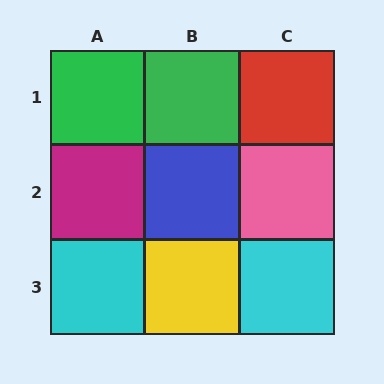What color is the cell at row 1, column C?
Red.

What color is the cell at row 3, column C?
Cyan.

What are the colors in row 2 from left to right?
Magenta, blue, pink.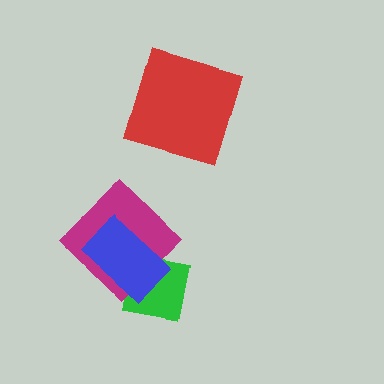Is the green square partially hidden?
Yes, it is partially covered by another shape.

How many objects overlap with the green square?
2 objects overlap with the green square.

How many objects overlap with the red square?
0 objects overlap with the red square.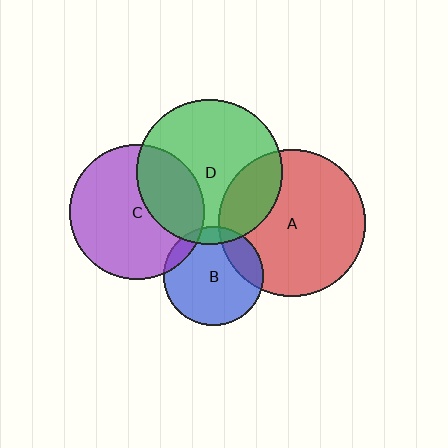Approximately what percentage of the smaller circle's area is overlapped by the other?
Approximately 10%.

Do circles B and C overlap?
Yes.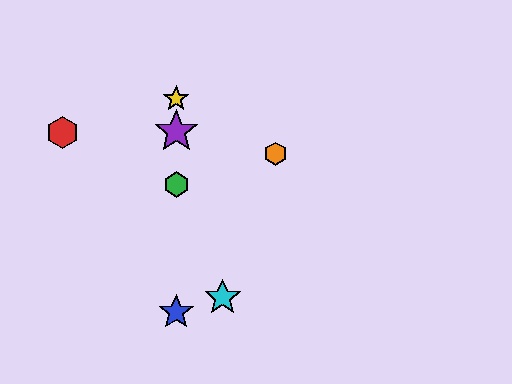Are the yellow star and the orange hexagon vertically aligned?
No, the yellow star is at x≈176 and the orange hexagon is at x≈276.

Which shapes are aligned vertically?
The blue star, the green hexagon, the yellow star, the purple star are aligned vertically.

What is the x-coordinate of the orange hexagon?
The orange hexagon is at x≈276.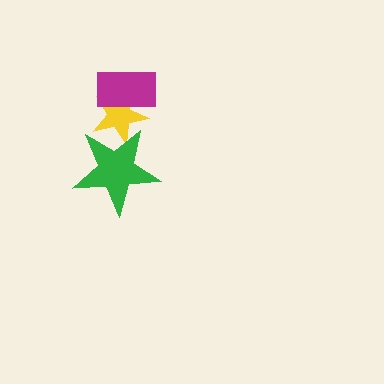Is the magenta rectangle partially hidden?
No, no other shape covers it.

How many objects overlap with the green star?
1 object overlaps with the green star.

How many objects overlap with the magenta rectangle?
1 object overlaps with the magenta rectangle.